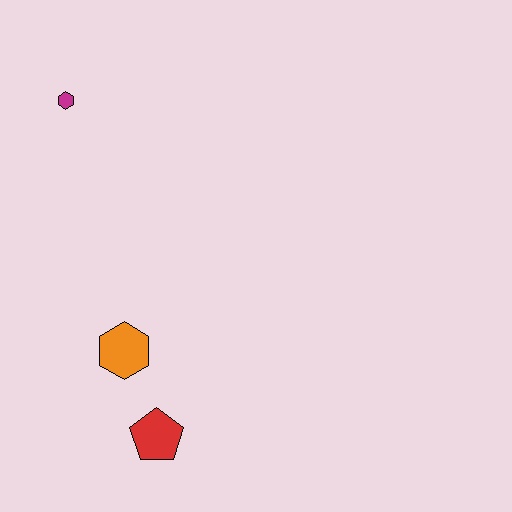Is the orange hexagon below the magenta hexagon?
Yes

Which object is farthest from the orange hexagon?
The magenta hexagon is farthest from the orange hexagon.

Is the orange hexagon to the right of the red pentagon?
No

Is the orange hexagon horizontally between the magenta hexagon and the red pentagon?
Yes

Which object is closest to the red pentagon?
The orange hexagon is closest to the red pentagon.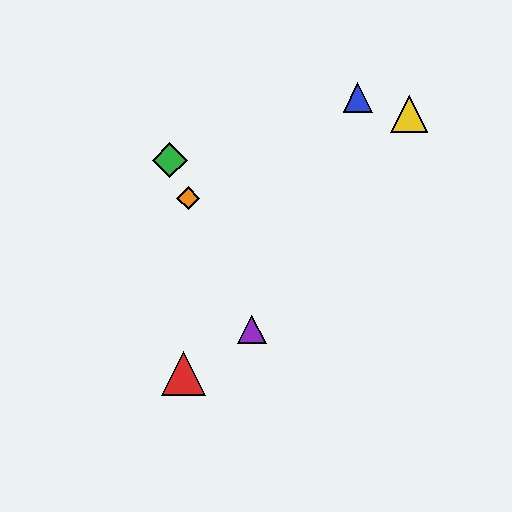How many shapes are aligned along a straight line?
3 shapes (the green diamond, the purple triangle, the orange diamond) are aligned along a straight line.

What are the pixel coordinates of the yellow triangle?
The yellow triangle is at (409, 114).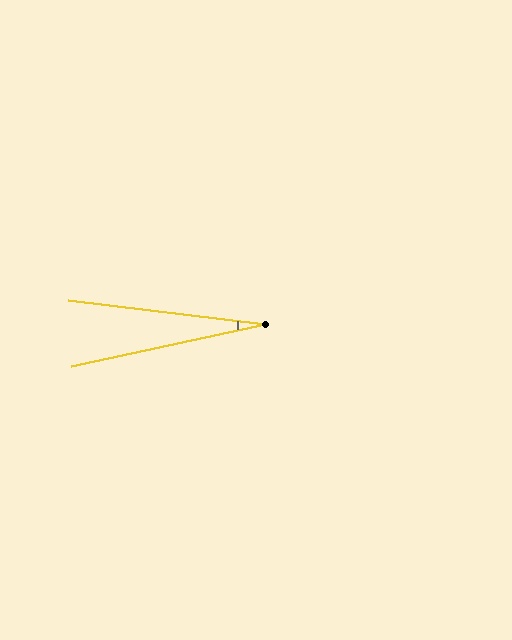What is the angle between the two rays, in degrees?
Approximately 19 degrees.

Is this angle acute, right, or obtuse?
It is acute.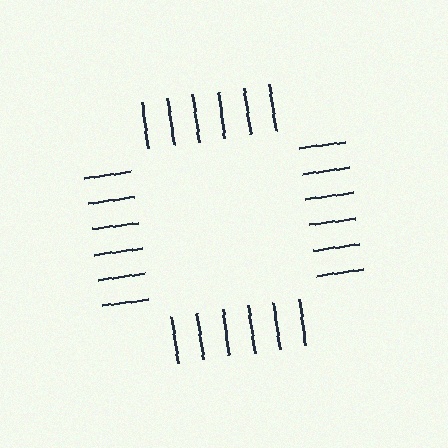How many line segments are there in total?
24 — 6 along each of the 4 edges.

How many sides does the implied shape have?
4 sides — the line-ends trace a square.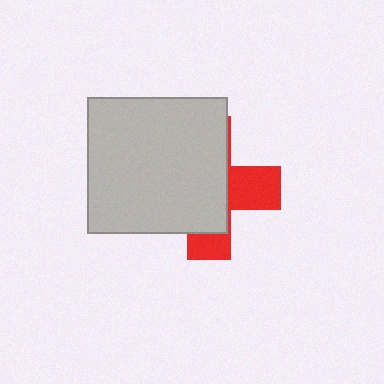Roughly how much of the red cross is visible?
A small part of it is visible (roughly 36%).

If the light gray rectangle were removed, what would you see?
You would see the complete red cross.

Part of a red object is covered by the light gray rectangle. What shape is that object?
It is a cross.